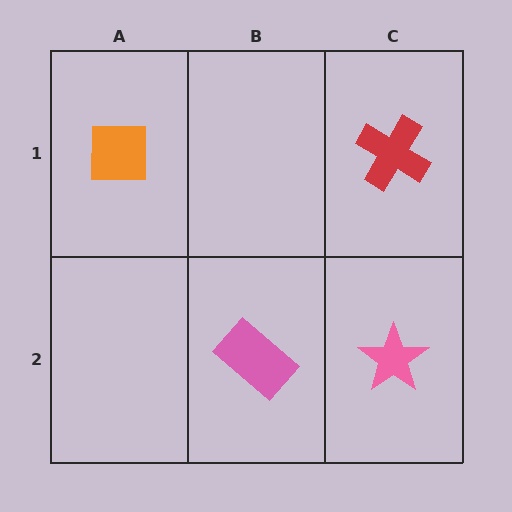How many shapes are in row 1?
2 shapes.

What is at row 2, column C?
A pink star.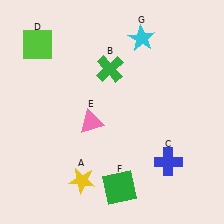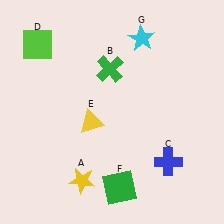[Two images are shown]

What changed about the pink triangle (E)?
In Image 1, E is pink. In Image 2, it changed to yellow.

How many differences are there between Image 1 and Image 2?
There is 1 difference between the two images.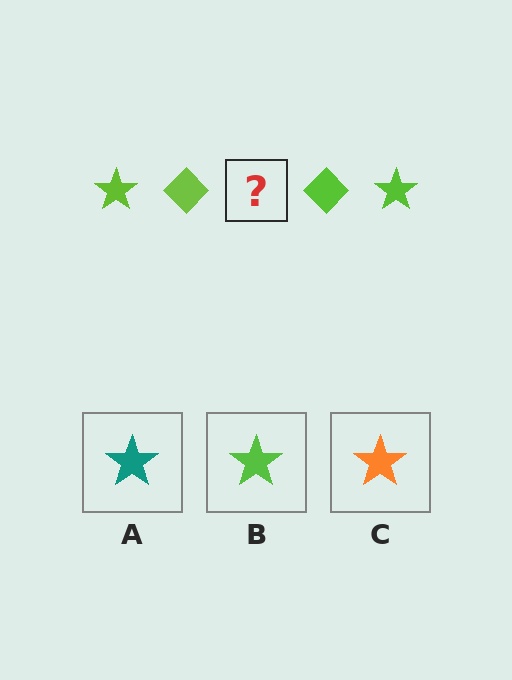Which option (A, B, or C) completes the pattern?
B.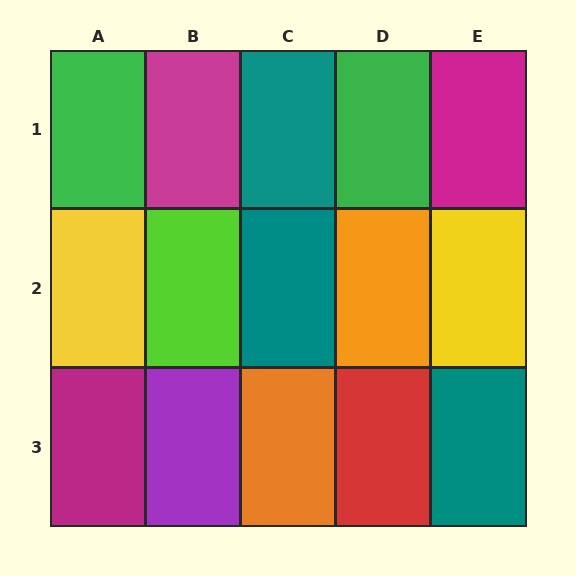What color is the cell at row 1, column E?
Magenta.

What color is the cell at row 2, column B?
Lime.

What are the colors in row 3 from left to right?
Magenta, purple, orange, red, teal.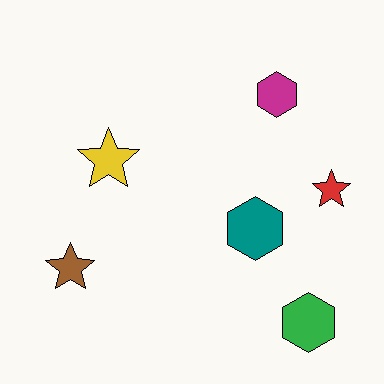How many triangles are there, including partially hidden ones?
There are no triangles.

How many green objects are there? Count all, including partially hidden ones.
There is 1 green object.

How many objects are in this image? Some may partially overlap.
There are 6 objects.